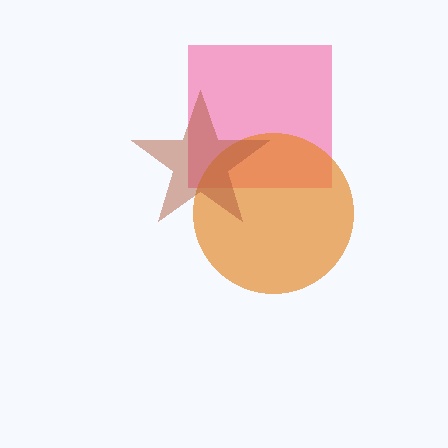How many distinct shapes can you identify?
There are 3 distinct shapes: a pink square, an orange circle, a brown star.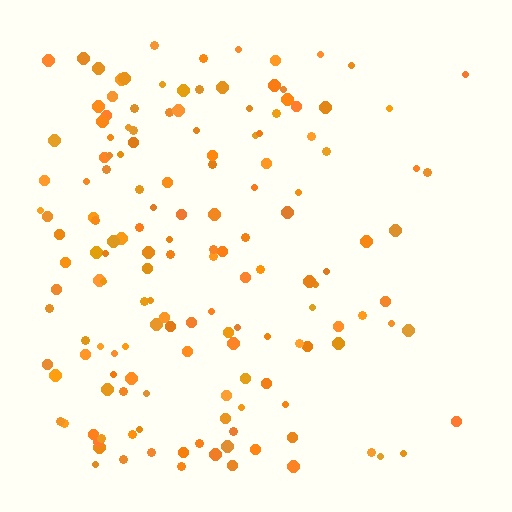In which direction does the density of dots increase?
From right to left, with the left side densest.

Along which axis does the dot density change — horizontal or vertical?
Horizontal.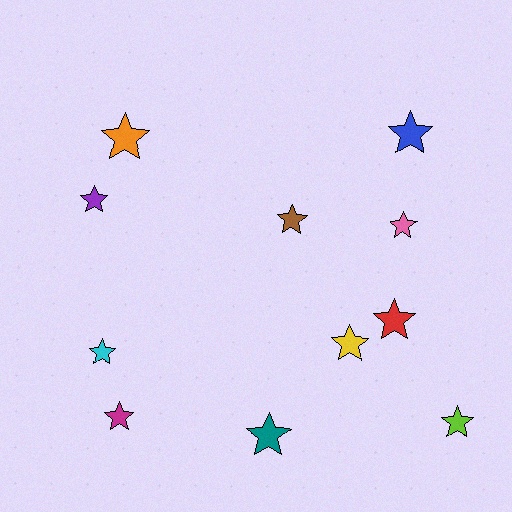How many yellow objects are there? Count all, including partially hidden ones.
There is 1 yellow object.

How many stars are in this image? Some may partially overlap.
There are 11 stars.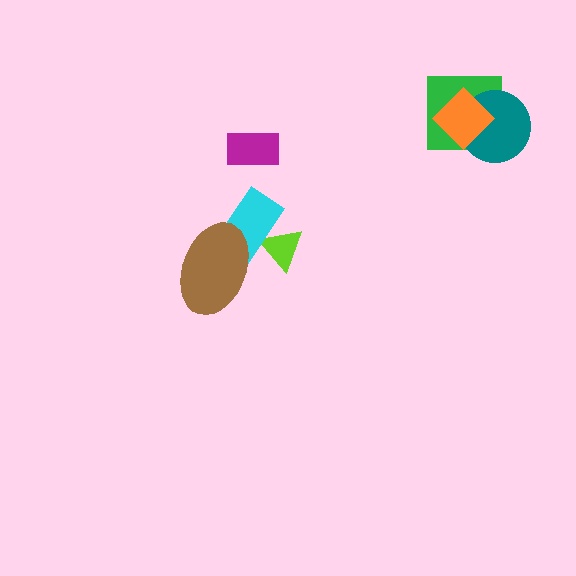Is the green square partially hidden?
Yes, it is partially covered by another shape.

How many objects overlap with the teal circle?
2 objects overlap with the teal circle.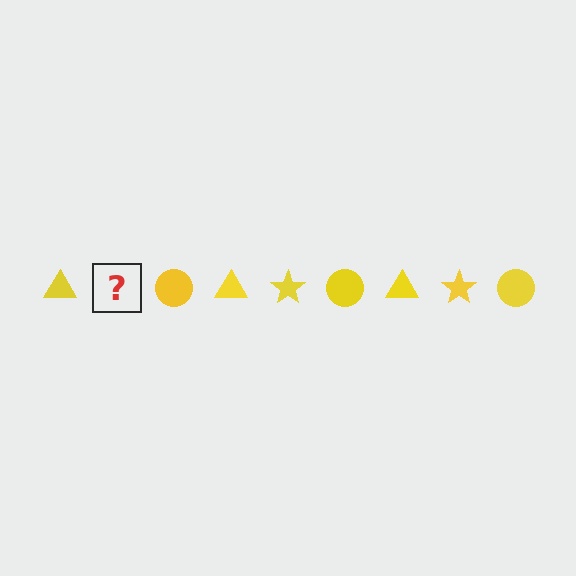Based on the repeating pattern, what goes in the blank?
The blank should be a yellow star.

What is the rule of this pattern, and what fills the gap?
The rule is that the pattern cycles through triangle, star, circle shapes in yellow. The gap should be filled with a yellow star.